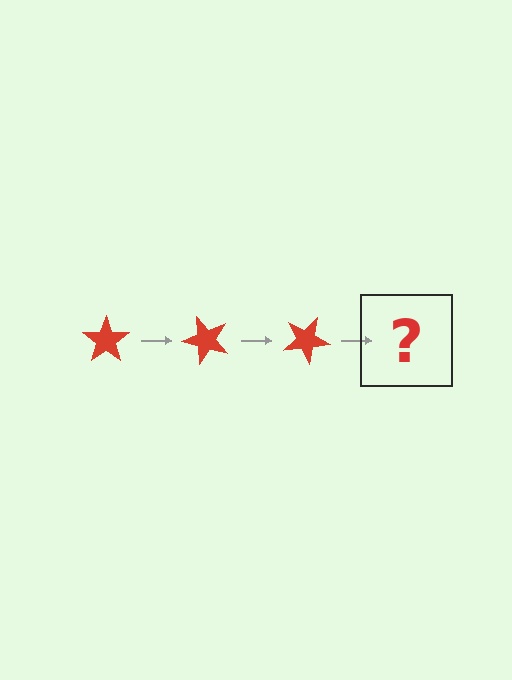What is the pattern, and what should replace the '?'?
The pattern is that the star rotates 50 degrees each step. The '?' should be a red star rotated 150 degrees.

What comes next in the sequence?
The next element should be a red star rotated 150 degrees.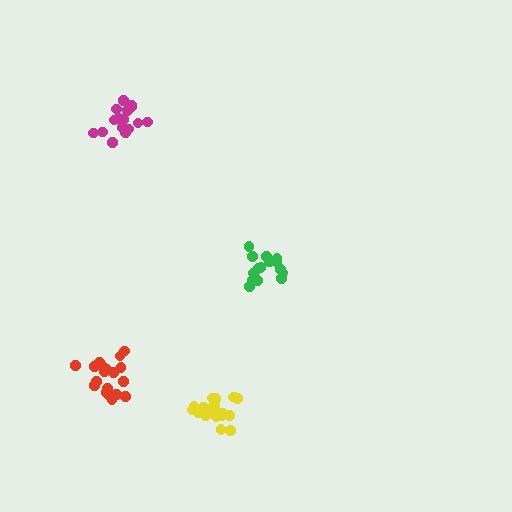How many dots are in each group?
Group 1: 19 dots, Group 2: 19 dots, Group 3: 15 dots, Group 4: 16 dots (69 total).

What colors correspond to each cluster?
The clusters are colored: red, yellow, green, magenta.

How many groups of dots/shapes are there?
There are 4 groups.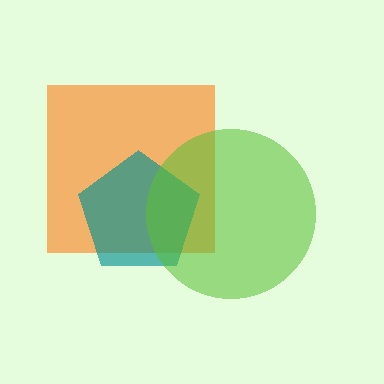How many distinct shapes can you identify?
There are 3 distinct shapes: an orange square, a teal pentagon, a lime circle.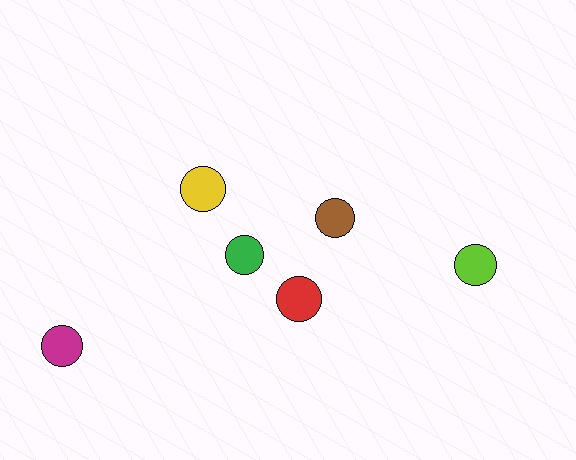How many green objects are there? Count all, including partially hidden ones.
There is 1 green object.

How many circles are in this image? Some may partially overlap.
There are 6 circles.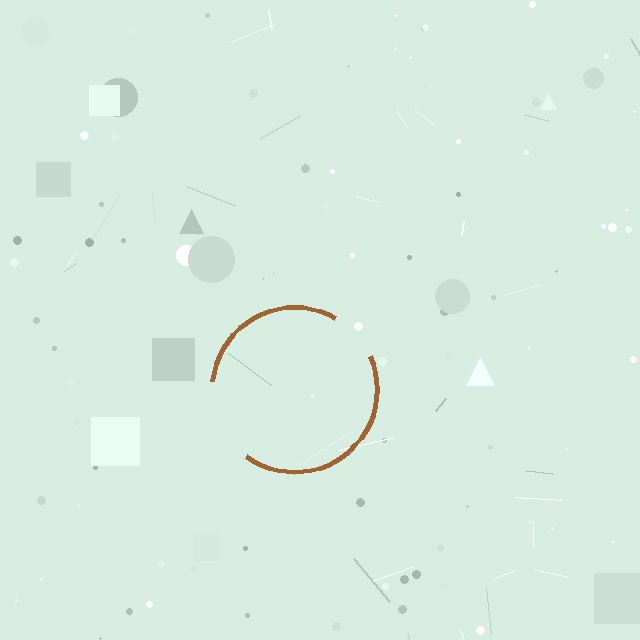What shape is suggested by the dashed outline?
The dashed outline suggests a circle.